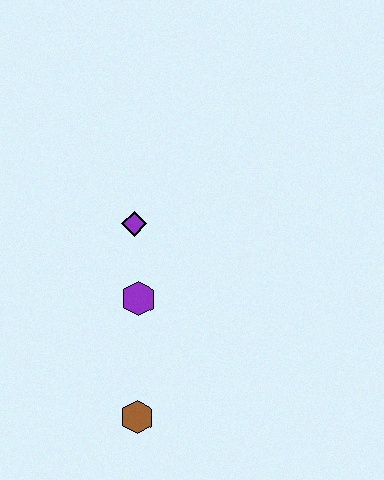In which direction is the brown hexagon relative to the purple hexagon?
The brown hexagon is below the purple hexagon.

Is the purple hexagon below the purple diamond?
Yes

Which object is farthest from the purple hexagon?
The brown hexagon is farthest from the purple hexagon.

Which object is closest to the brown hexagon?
The purple hexagon is closest to the brown hexagon.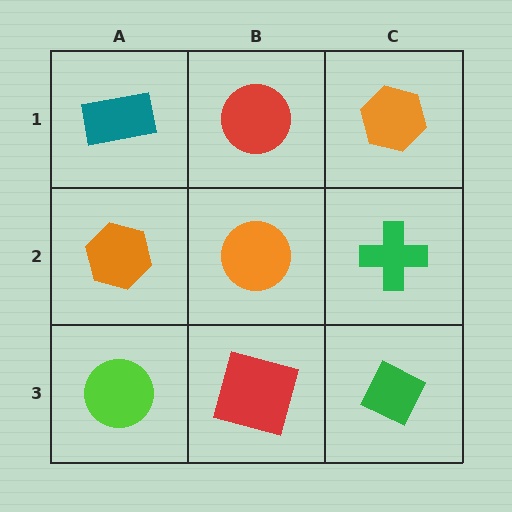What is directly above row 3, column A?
An orange hexagon.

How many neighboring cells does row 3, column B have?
3.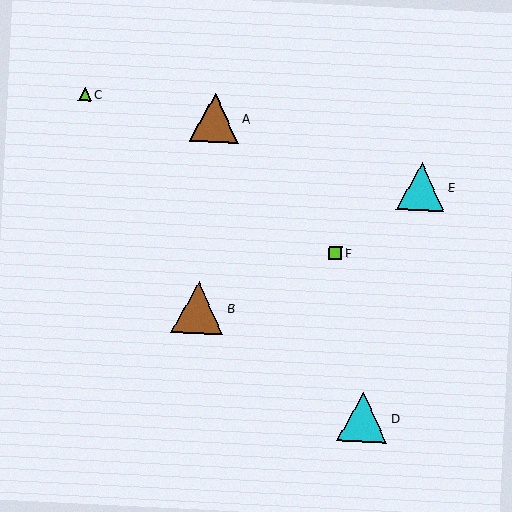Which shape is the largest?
The brown triangle (labeled B) is the largest.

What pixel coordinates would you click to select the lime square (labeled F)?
Click at (335, 253) to select the lime square F.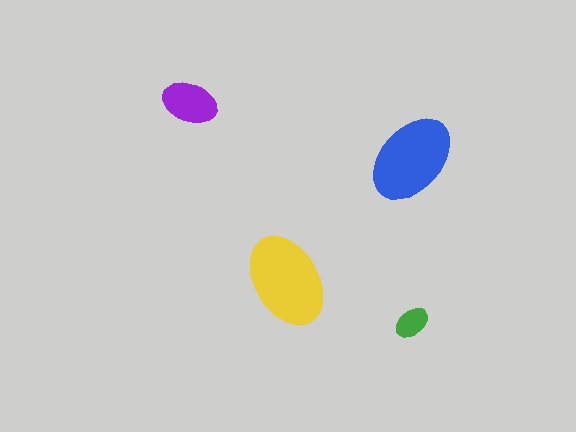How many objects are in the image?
There are 4 objects in the image.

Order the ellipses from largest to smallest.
the yellow one, the blue one, the purple one, the green one.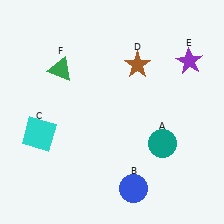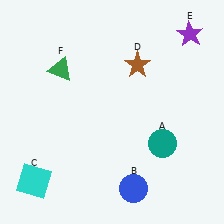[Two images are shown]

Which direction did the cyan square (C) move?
The cyan square (C) moved down.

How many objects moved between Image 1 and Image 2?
2 objects moved between the two images.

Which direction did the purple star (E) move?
The purple star (E) moved up.